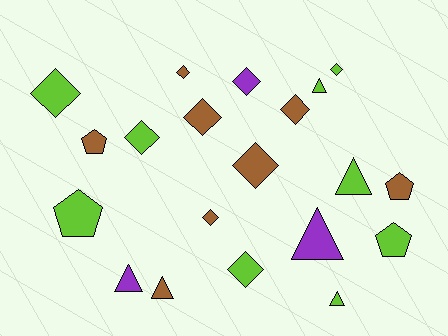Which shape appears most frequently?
Diamond, with 10 objects.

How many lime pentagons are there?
There are 2 lime pentagons.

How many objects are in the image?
There are 20 objects.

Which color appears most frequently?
Lime, with 9 objects.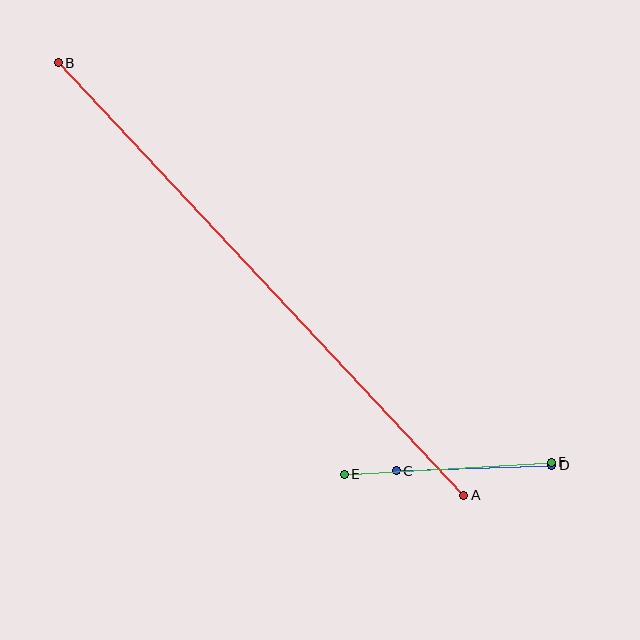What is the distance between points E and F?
The distance is approximately 207 pixels.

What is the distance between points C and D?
The distance is approximately 156 pixels.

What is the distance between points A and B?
The distance is approximately 593 pixels.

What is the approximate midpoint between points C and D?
The midpoint is at approximately (474, 468) pixels.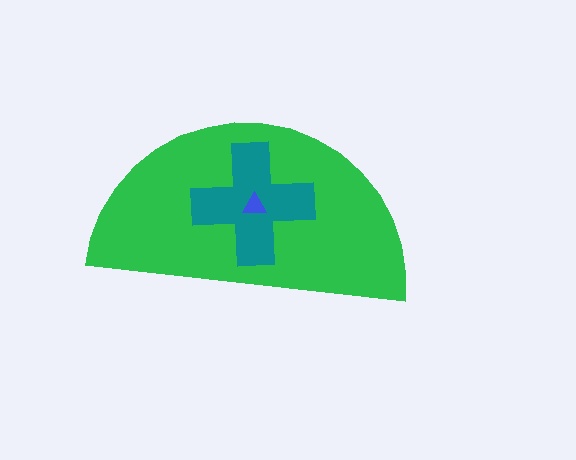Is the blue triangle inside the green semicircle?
Yes.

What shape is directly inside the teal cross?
The blue triangle.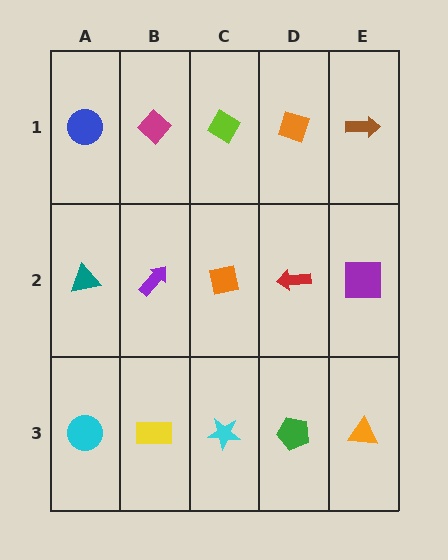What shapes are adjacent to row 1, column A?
A teal triangle (row 2, column A), a magenta diamond (row 1, column B).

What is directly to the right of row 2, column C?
A red arrow.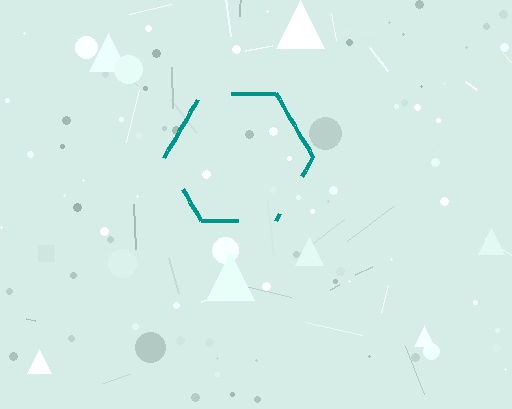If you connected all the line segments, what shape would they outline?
They would outline a hexagon.